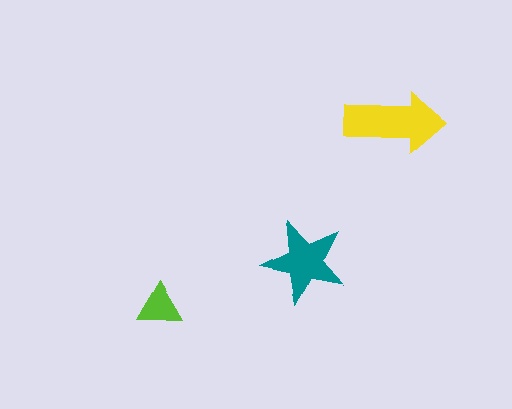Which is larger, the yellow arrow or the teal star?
The yellow arrow.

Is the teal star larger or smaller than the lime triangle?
Larger.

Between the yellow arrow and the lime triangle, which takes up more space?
The yellow arrow.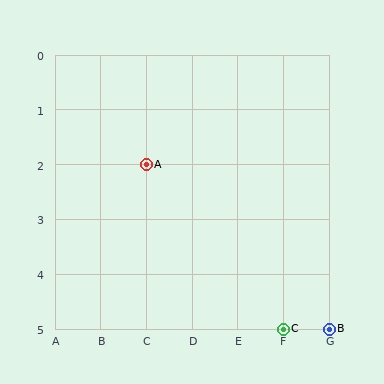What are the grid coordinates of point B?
Point B is at grid coordinates (G, 5).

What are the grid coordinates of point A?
Point A is at grid coordinates (C, 2).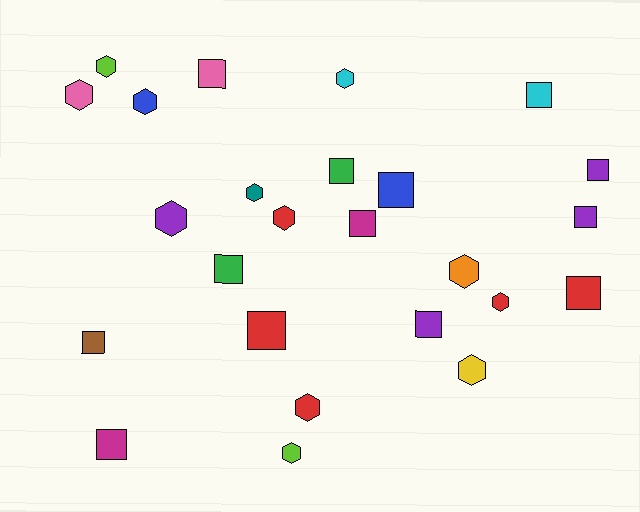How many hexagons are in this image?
There are 12 hexagons.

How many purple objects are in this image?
There are 4 purple objects.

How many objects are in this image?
There are 25 objects.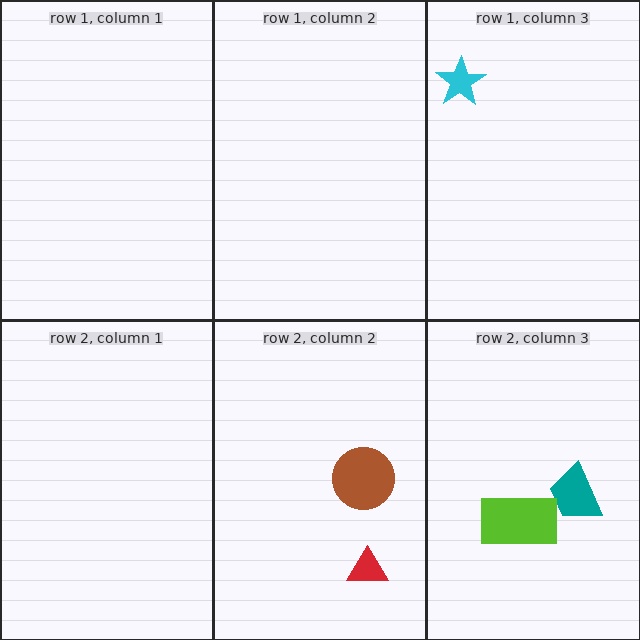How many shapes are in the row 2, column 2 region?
2.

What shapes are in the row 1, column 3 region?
The cyan star.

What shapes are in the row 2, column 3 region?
The teal trapezoid, the lime rectangle.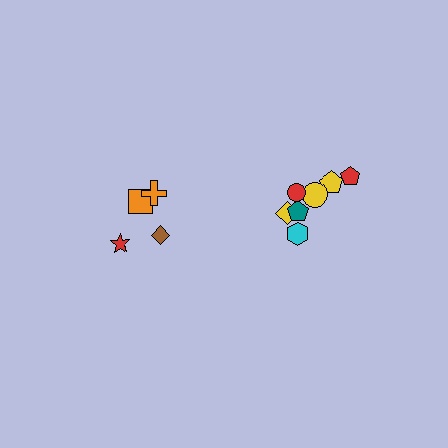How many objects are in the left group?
There are 4 objects.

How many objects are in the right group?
There are 7 objects.